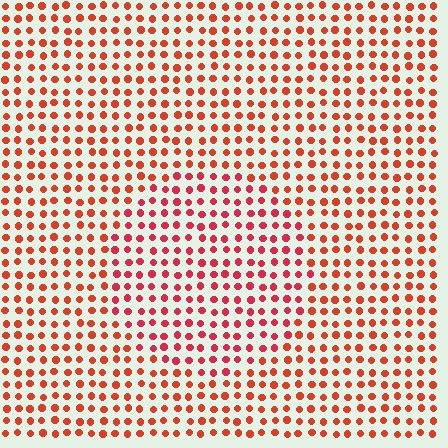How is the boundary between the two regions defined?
The boundary is defined purely by a slight shift in hue (about 20 degrees). Spacing, size, and orientation are identical on both sides.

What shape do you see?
I see a circle.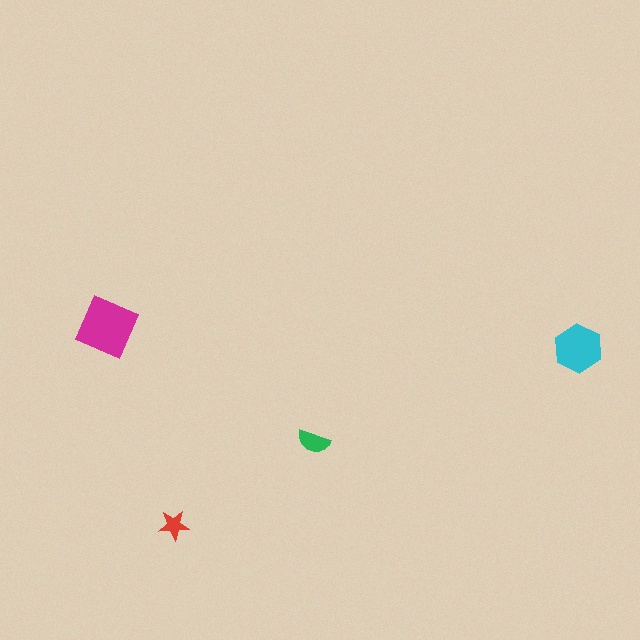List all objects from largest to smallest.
The magenta diamond, the cyan hexagon, the green semicircle, the red star.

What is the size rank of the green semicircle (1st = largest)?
3rd.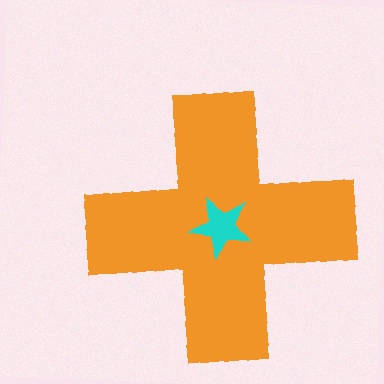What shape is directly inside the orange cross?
The cyan star.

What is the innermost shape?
The cyan star.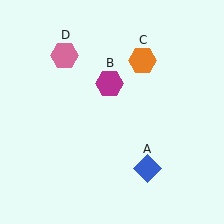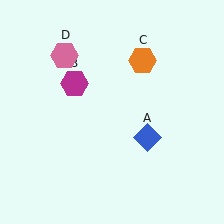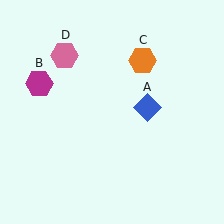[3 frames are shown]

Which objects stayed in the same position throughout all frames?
Orange hexagon (object C) and pink hexagon (object D) remained stationary.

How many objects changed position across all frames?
2 objects changed position: blue diamond (object A), magenta hexagon (object B).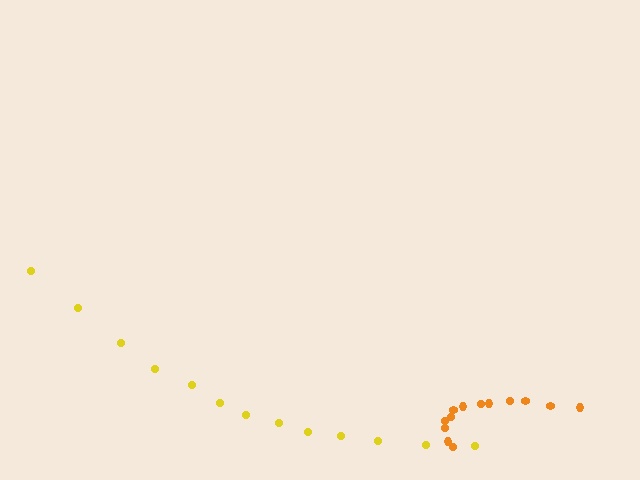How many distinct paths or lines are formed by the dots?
There are 2 distinct paths.